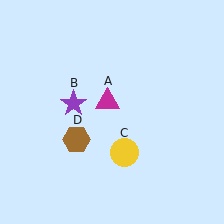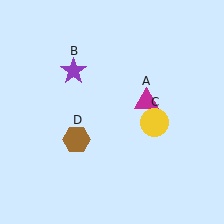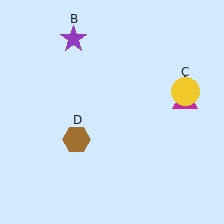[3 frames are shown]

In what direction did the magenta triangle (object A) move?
The magenta triangle (object A) moved right.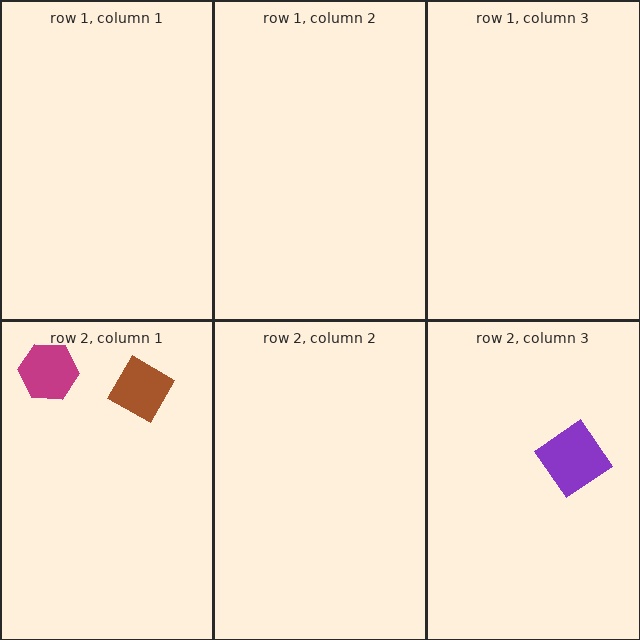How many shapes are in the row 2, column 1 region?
2.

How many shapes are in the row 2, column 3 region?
1.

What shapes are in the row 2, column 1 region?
The magenta hexagon, the brown diamond.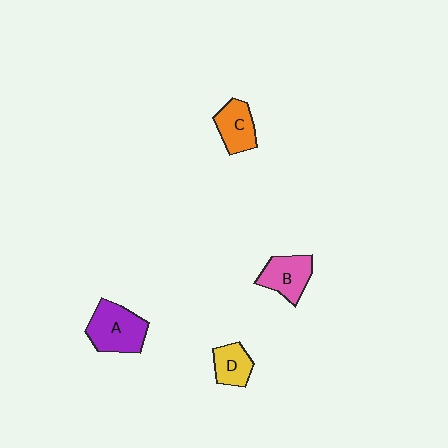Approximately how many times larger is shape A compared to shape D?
Approximately 1.7 times.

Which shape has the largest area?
Shape A (purple).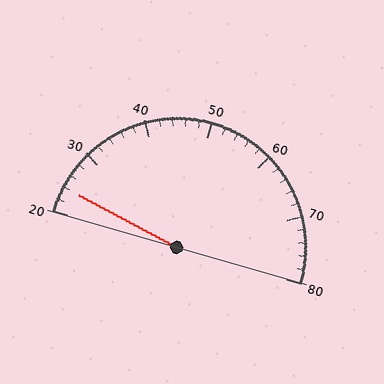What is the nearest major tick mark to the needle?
The nearest major tick mark is 20.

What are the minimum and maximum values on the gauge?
The gauge ranges from 20 to 80.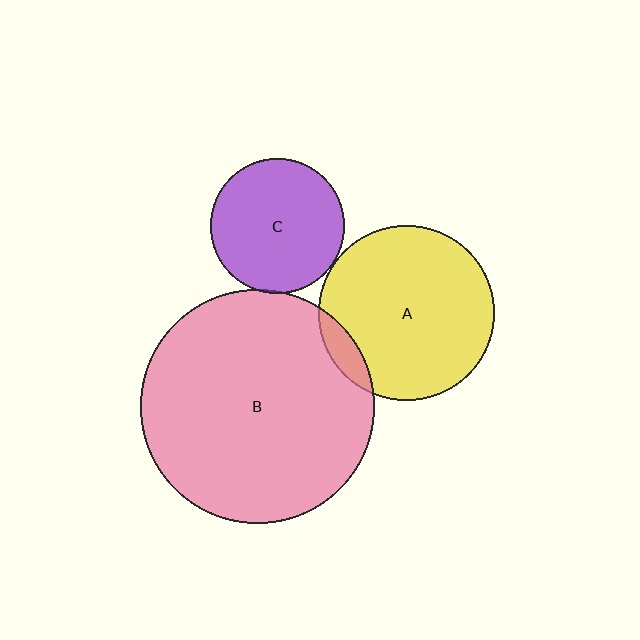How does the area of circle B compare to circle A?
Approximately 1.8 times.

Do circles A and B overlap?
Yes.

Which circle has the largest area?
Circle B (pink).